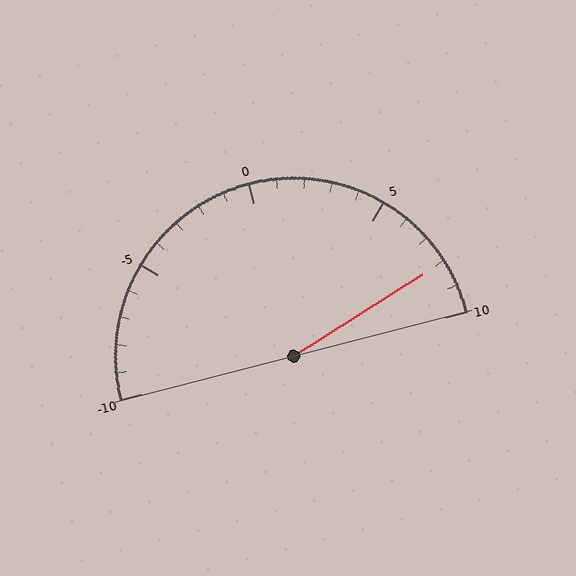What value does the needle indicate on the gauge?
The needle indicates approximately 8.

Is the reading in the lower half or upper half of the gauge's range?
The reading is in the upper half of the range (-10 to 10).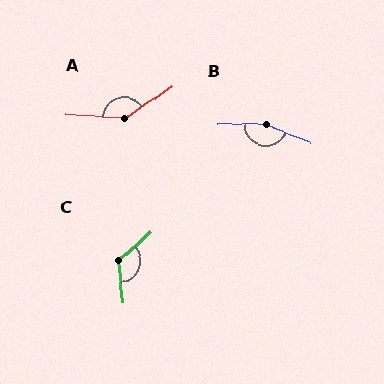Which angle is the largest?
B, at approximately 157 degrees.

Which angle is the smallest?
C, at approximately 125 degrees.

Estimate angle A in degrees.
Approximately 142 degrees.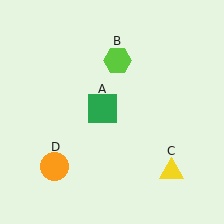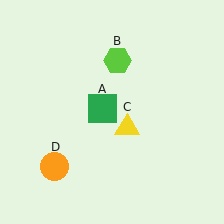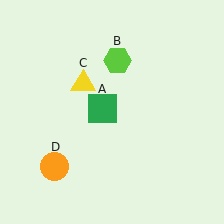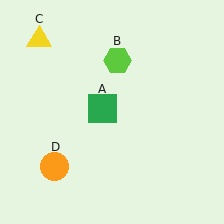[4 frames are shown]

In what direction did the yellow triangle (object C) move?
The yellow triangle (object C) moved up and to the left.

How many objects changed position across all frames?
1 object changed position: yellow triangle (object C).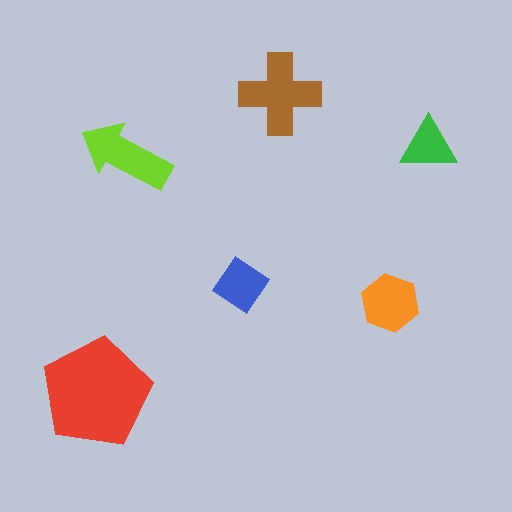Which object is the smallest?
The green triangle.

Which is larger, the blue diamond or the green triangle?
The blue diamond.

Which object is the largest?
The red pentagon.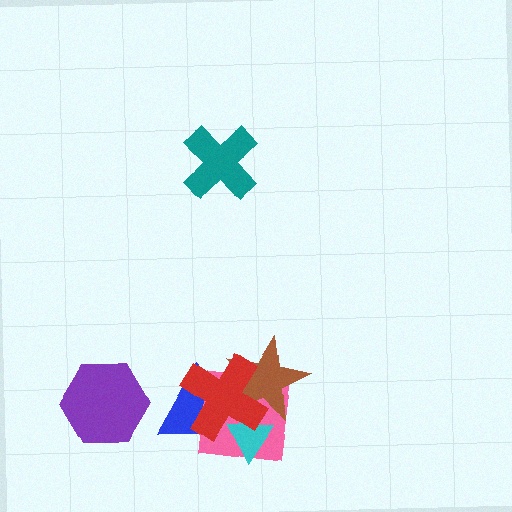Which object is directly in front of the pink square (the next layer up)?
The brown star is directly in front of the pink square.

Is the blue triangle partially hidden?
Yes, it is partially covered by another shape.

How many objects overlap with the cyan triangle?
4 objects overlap with the cyan triangle.